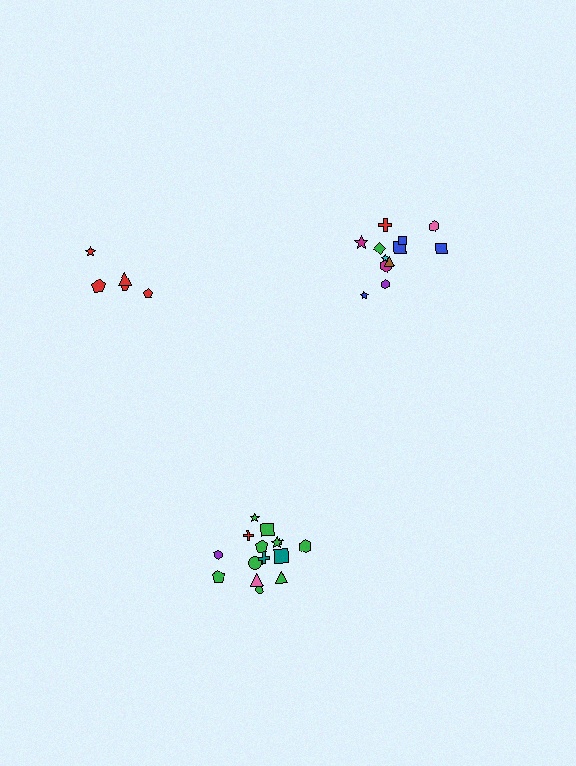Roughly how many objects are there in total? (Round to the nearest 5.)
Roughly 30 objects in total.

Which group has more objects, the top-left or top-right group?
The top-right group.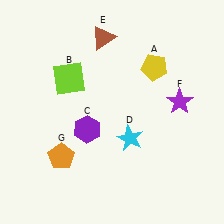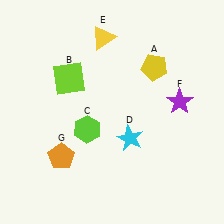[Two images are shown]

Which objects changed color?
C changed from purple to lime. E changed from brown to yellow.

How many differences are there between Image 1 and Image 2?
There are 2 differences between the two images.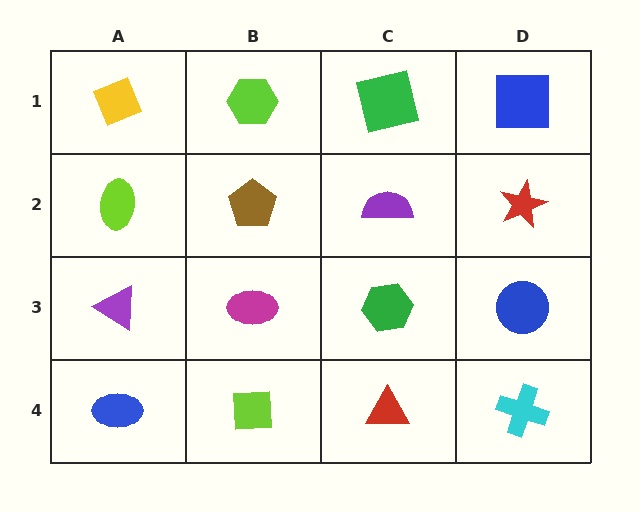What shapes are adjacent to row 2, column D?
A blue square (row 1, column D), a blue circle (row 3, column D), a purple semicircle (row 2, column C).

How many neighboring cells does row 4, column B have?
3.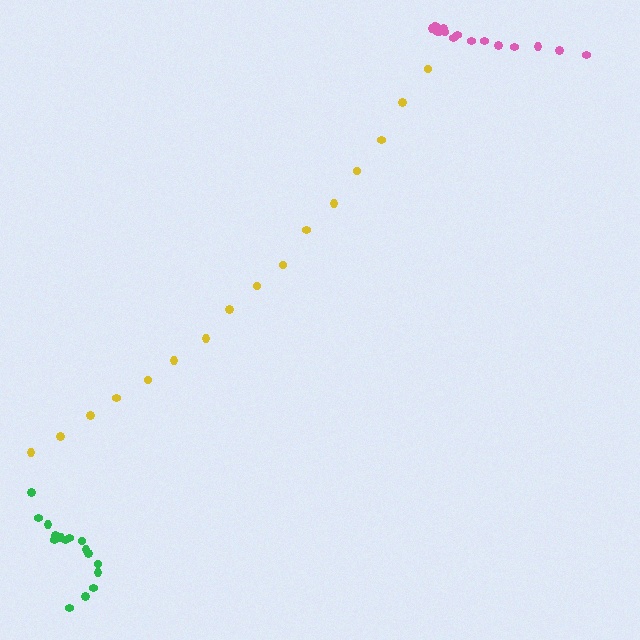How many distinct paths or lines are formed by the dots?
There are 3 distinct paths.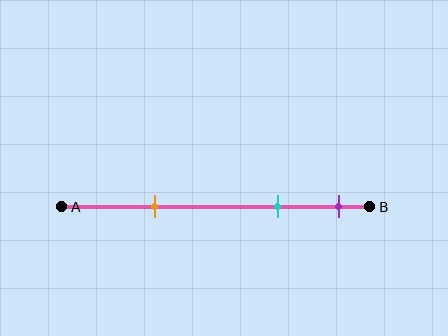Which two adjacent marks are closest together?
The cyan and purple marks are the closest adjacent pair.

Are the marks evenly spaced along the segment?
No, the marks are not evenly spaced.